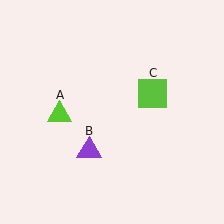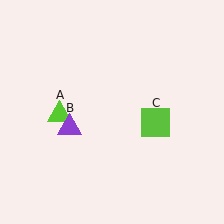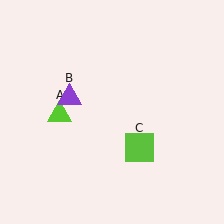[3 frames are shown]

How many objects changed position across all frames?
2 objects changed position: purple triangle (object B), lime square (object C).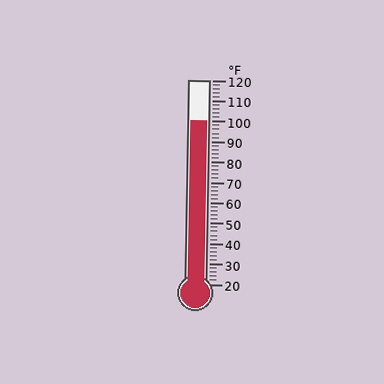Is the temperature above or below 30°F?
The temperature is above 30°F.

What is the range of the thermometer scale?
The thermometer scale ranges from 20°F to 120°F.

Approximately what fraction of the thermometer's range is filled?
The thermometer is filled to approximately 80% of its range.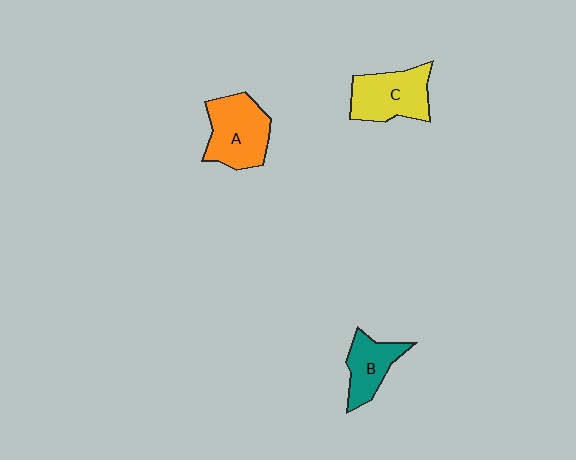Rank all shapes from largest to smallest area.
From largest to smallest: A (orange), C (yellow), B (teal).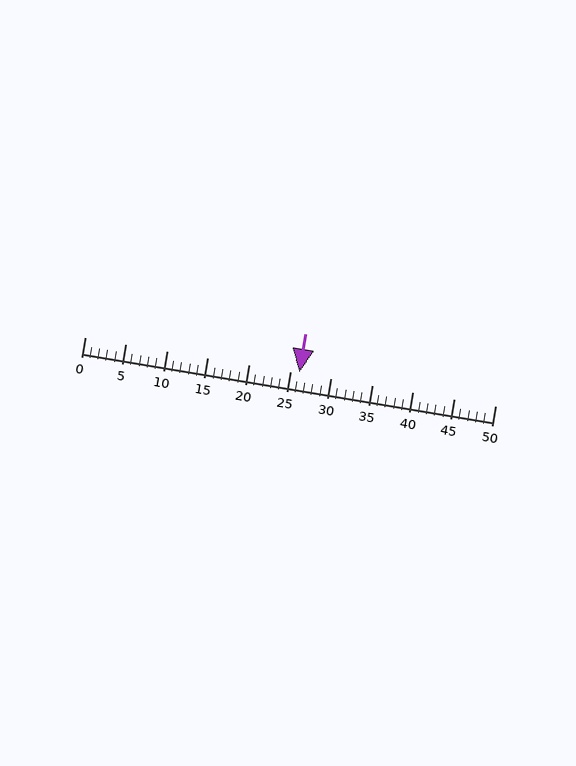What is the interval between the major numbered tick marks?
The major tick marks are spaced 5 units apart.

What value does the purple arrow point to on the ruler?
The purple arrow points to approximately 26.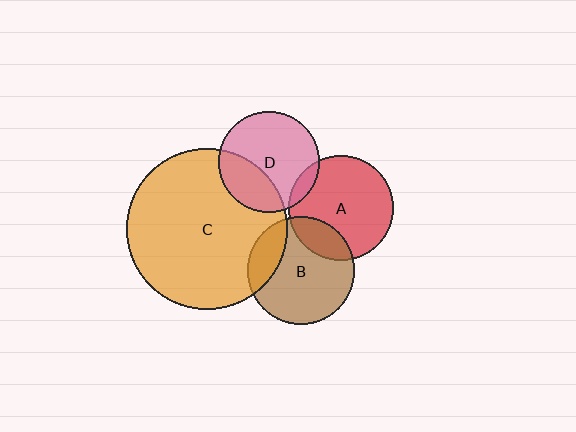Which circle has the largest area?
Circle C (orange).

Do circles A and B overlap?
Yes.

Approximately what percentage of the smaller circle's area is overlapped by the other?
Approximately 20%.